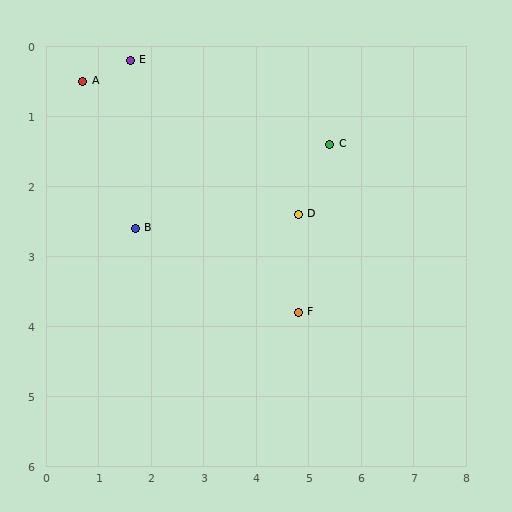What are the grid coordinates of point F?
Point F is at approximately (4.8, 3.8).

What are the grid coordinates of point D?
Point D is at approximately (4.8, 2.4).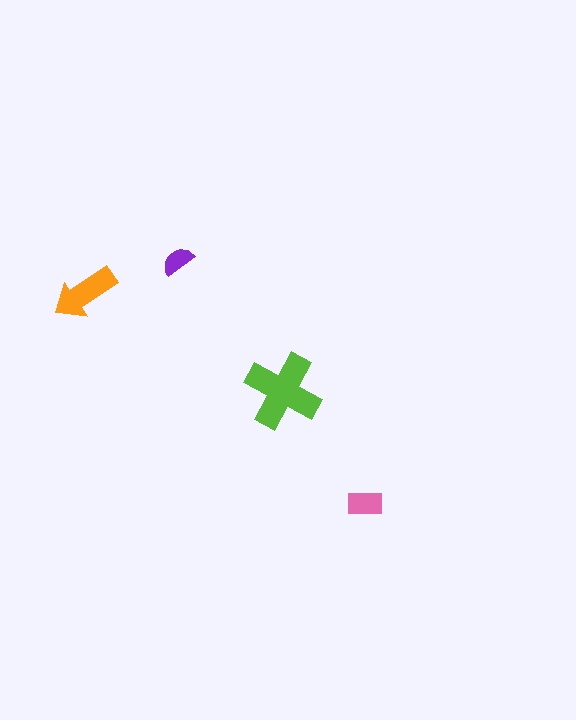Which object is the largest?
The lime cross.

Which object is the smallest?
The purple semicircle.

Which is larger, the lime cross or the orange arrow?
The lime cross.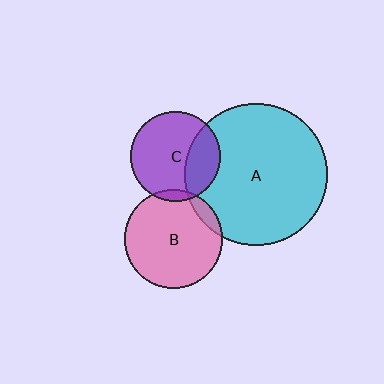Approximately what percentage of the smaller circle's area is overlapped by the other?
Approximately 30%.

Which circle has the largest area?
Circle A (cyan).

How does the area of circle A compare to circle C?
Approximately 2.5 times.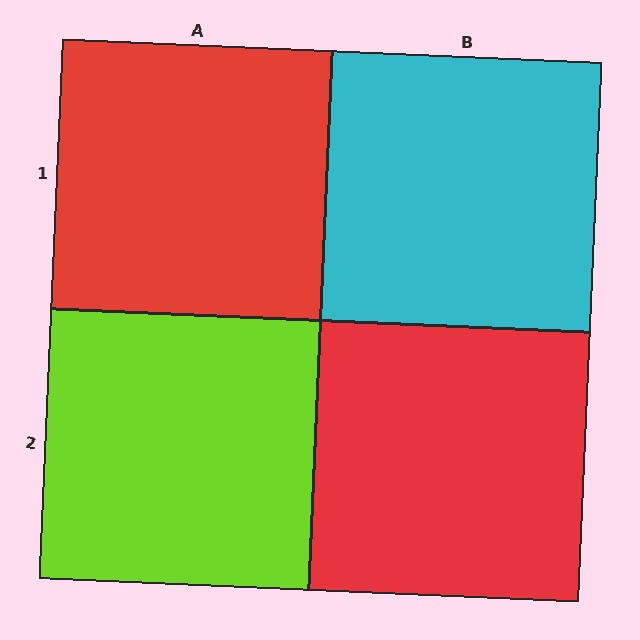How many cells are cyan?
1 cell is cyan.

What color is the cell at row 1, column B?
Cyan.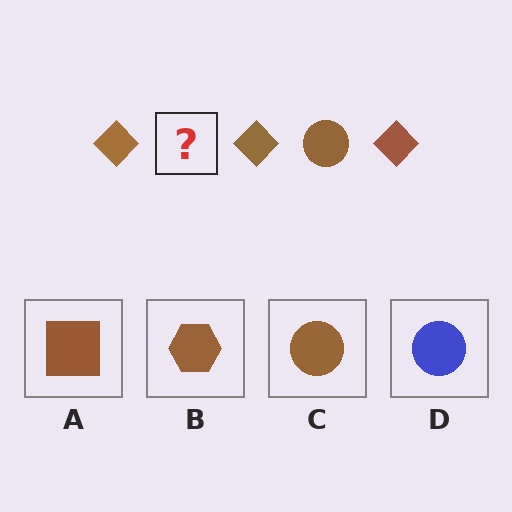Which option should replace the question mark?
Option C.